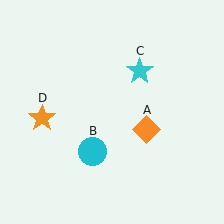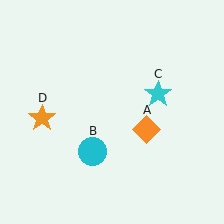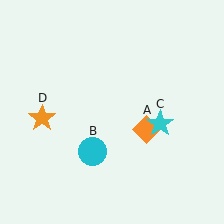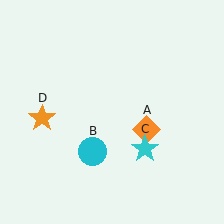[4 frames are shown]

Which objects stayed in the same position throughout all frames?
Orange diamond (object A) and cyan circle (object B) and orange star (object D) remained stationary.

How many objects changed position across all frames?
1 object changed position: cyan star (object C).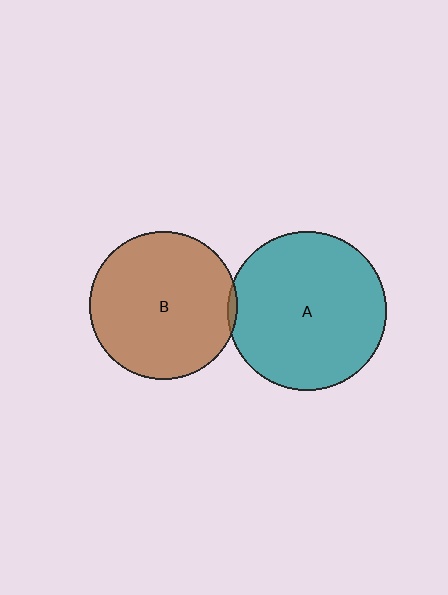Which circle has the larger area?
Circle A (teal).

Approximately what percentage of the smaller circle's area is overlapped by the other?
Approximately 5%.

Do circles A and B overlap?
Yes.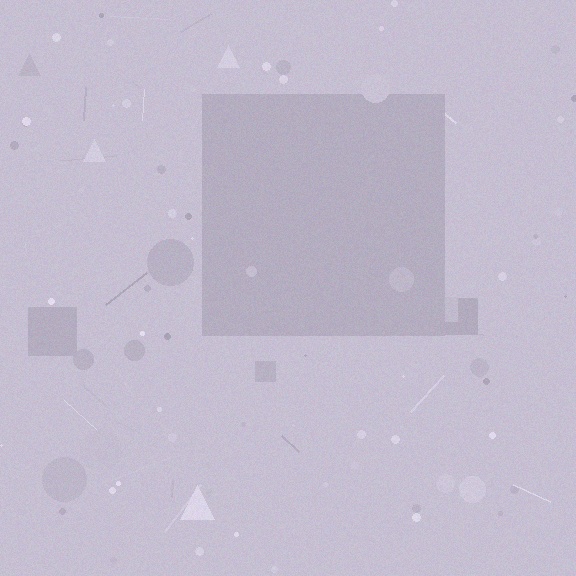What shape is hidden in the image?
A square is hidden in the image.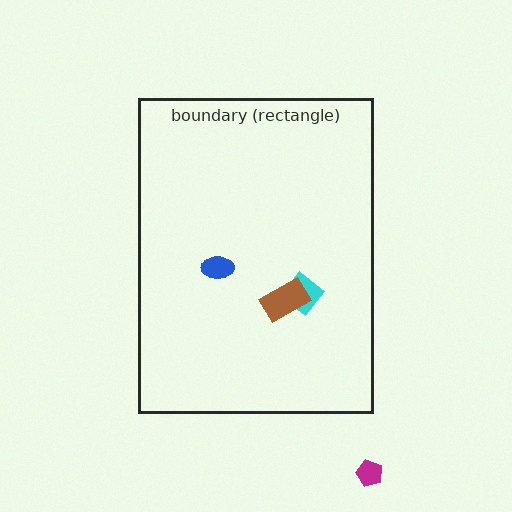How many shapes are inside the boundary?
3 inside, 1 outside.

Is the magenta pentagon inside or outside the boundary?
Outside.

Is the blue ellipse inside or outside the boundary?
Inside.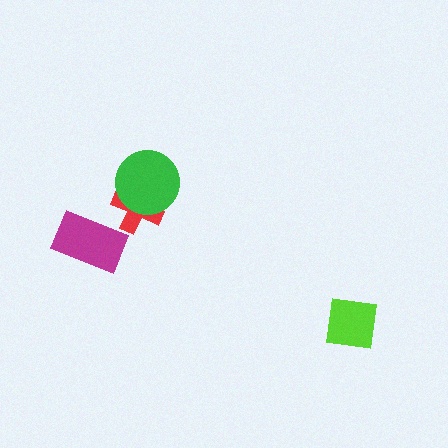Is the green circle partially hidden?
No, no other shape covers it.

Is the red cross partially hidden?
Yes, it is partially covered by another shape.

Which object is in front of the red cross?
The green circle is in front of the red cross.